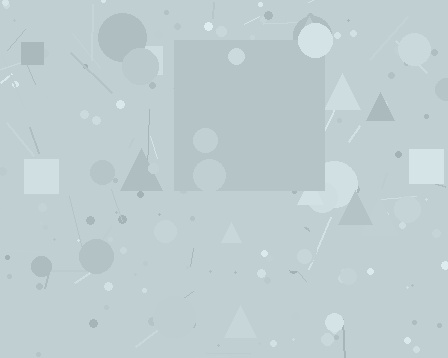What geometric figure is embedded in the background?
A square is embedded in the background.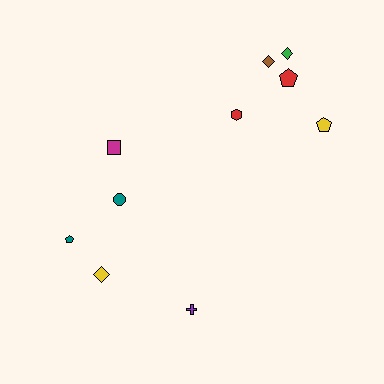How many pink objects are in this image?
There are no pink objects.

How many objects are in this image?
There are 10 objects.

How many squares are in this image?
There is 1 square.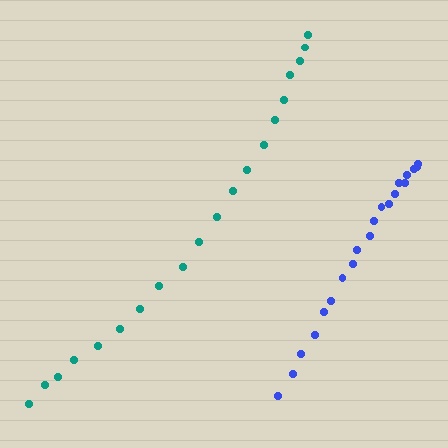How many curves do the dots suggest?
There are 2 distinct paths.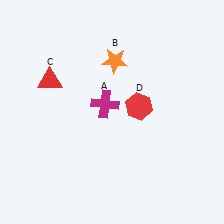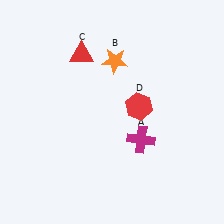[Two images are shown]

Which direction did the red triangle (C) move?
The red triangle (C) moved right.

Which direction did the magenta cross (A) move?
The magenta cross (A) moved right.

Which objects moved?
The objects that moved are: the magenta cross (A), the red triangle (C).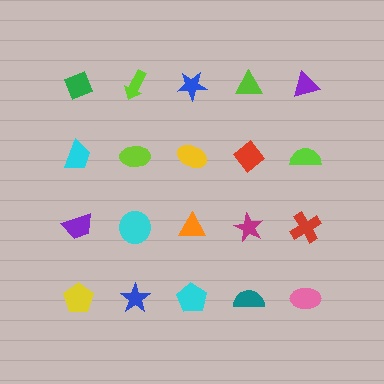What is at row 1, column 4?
A lime triangle.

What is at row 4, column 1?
A yellow pentagon.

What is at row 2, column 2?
A lime ellipse.